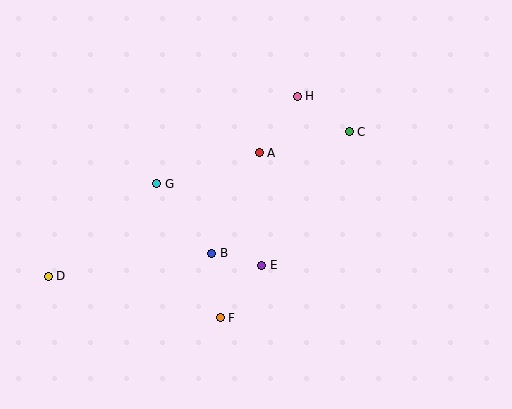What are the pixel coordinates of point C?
Point C is at (349, 132).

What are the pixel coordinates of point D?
Point D is at (48, 276).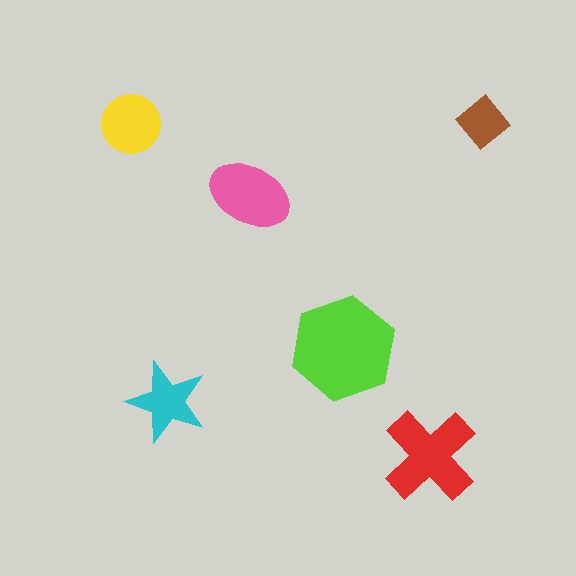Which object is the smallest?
The brown diamond.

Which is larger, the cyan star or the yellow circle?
The yellow circle.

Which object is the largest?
The lime hexagon.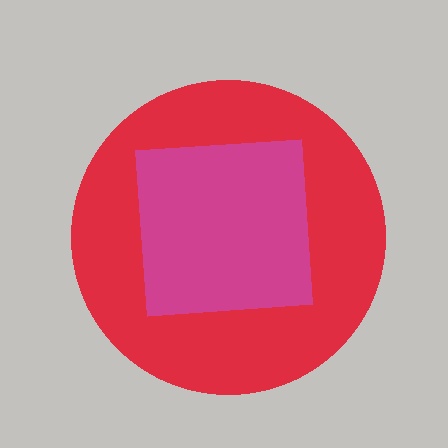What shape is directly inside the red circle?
The magenta square.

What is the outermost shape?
The red circle.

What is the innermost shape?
The magenta square.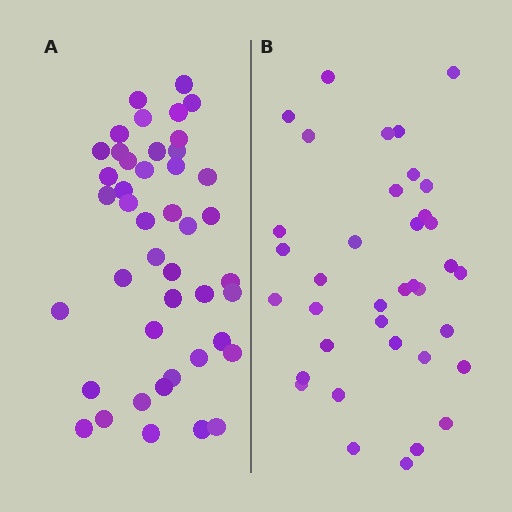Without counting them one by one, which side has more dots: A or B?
Region A (the left region) has more dots.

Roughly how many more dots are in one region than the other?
Region A has roughly 8 or so more dots than region B.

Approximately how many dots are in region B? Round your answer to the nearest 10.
About 40 dots. (The exact count is 37, which rounds to 40.)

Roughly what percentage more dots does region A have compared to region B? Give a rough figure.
About 20% more.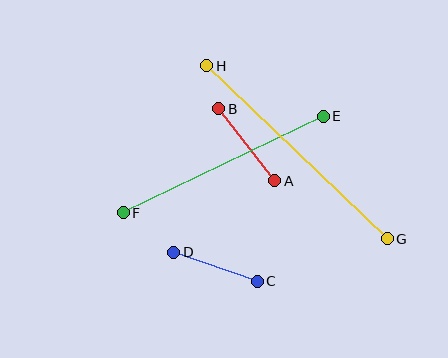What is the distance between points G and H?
The distance is approximately 250 pixels.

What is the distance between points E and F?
The distance is approximately 222 pixels.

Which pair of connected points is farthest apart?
Points G and H are farthest apart.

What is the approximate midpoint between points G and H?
The midpoint is at approximately (297, 152) pixels.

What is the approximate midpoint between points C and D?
The midpoint is at approximately (215, 267) pixels.